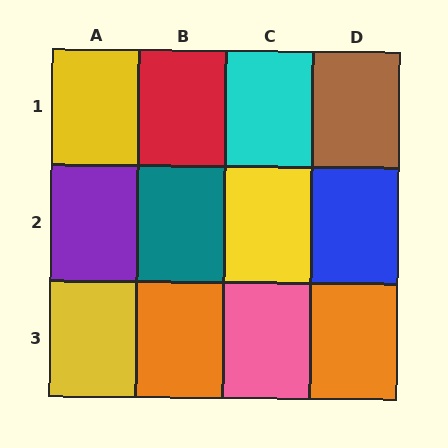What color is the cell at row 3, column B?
Orange.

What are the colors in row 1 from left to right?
Yellow, red, cyan, brown.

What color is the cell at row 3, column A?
Yellow.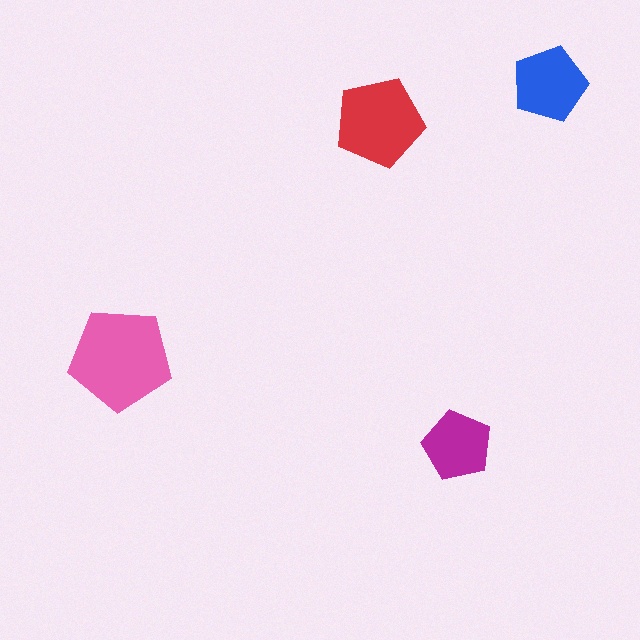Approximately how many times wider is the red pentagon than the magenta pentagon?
About 1.5 times wider.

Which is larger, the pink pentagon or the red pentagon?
The pink one.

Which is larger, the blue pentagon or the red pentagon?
The red one.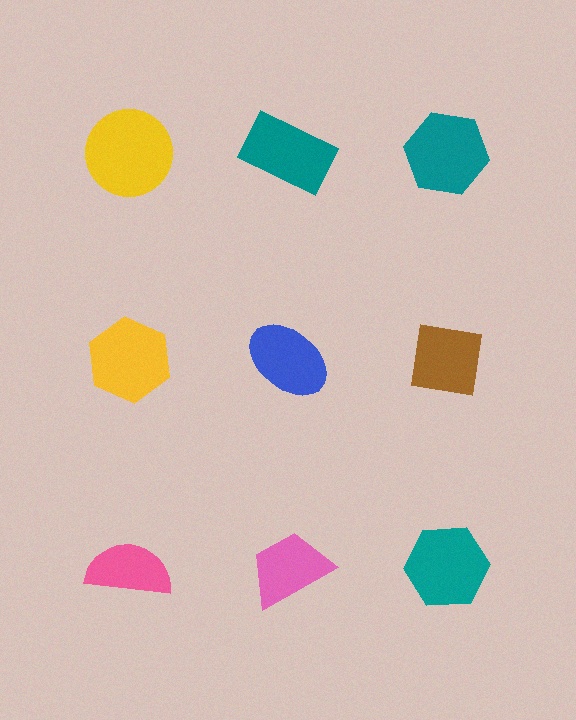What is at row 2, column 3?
A brown square.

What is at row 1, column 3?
A teal hexagon.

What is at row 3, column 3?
A teal hexagon.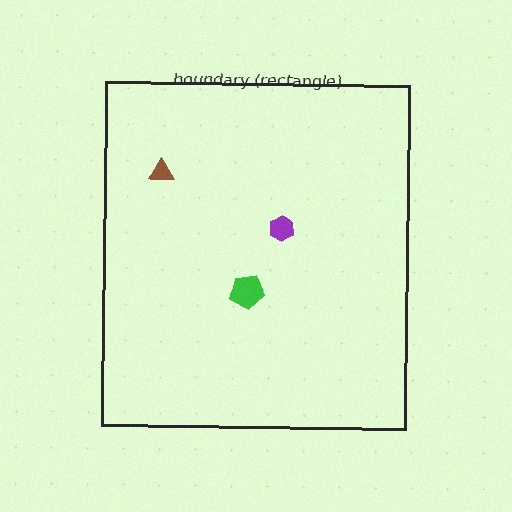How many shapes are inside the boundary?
3 inside, 0 outside.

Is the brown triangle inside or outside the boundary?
Inside.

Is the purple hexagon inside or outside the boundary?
Inside.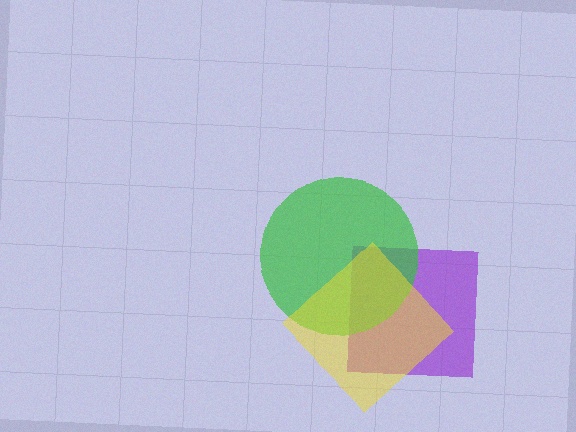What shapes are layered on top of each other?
The layered shapes are: a purple square, a green circle, a yellow diamond.